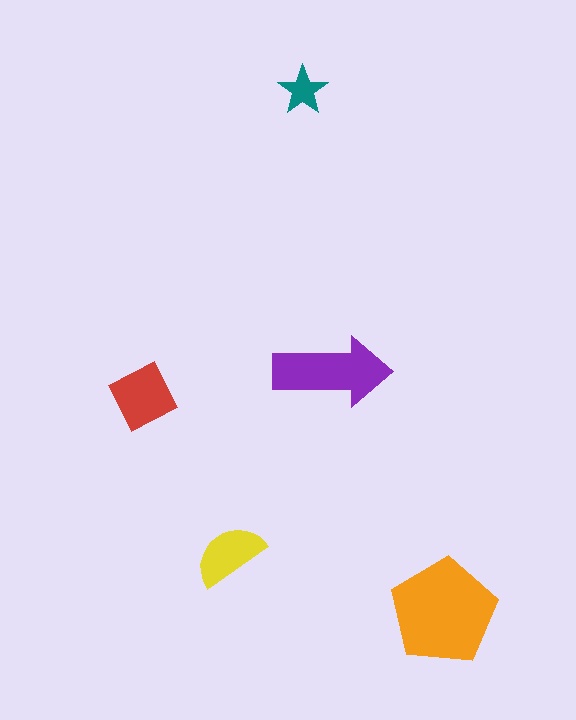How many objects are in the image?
There are 5 objects in the image.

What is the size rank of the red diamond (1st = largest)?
3rd.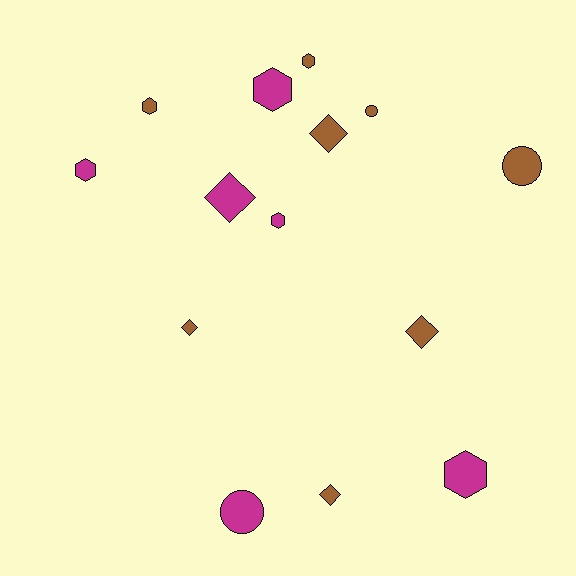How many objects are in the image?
There are 14 objects.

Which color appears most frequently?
Brown, with 8 objects.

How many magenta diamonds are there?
There is 1 magenta diamond.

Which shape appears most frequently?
Hexagon, with 6 objects.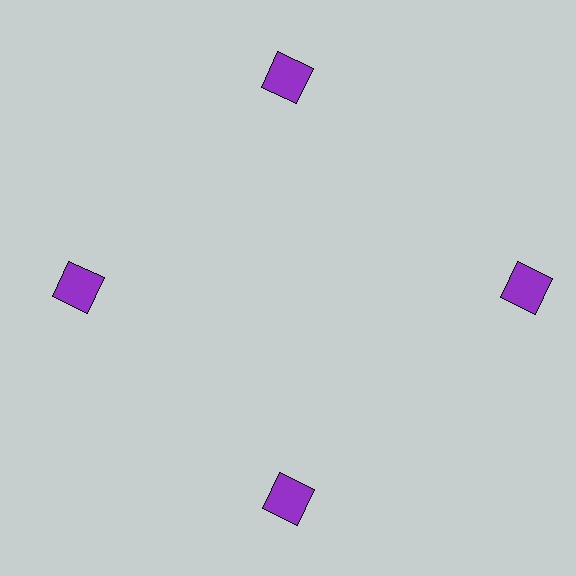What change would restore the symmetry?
The symmetry would be restored by moving it inward, back onto the ring so that all 4 squares sit at equal angles and equal distance from the center.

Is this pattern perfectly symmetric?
No. The 4 purple squares are arranged in a ring, but one element near the 3 o'clock position is pushed outward from the center, breaking the 4-fold rotational symmetry.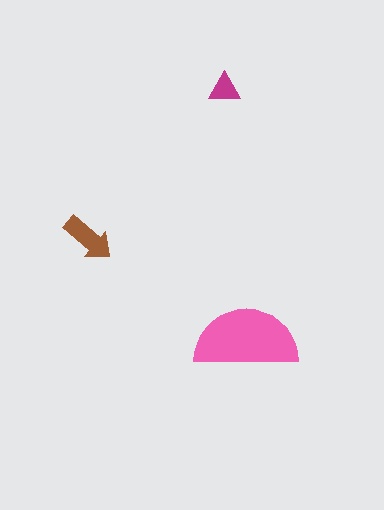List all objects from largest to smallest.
The pink semicircle, the brown arrow, the magenta triangle.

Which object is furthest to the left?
The brown arrow is leftmost.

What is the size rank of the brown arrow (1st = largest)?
2nd.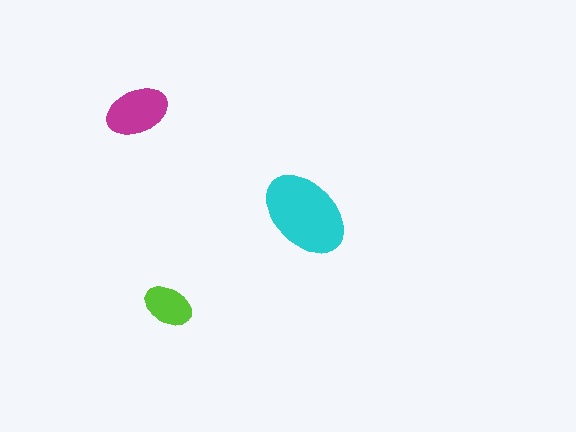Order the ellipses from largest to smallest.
the cyan one, the magenta one, the lime one.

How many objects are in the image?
There are 3 objects in the image.